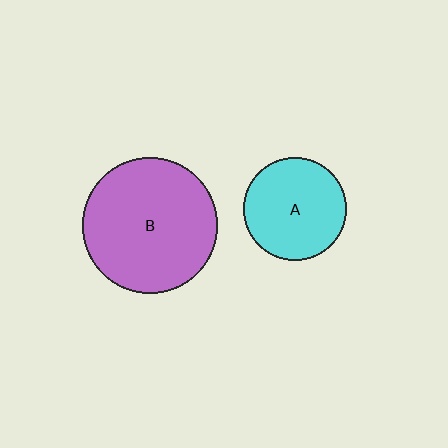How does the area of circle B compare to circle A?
Approximately 1.7 times.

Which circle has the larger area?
Circle B (purple).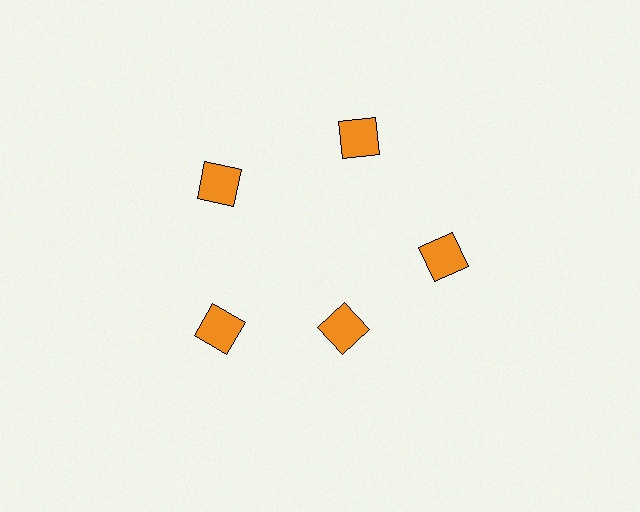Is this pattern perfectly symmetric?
No. The 5 orange squares are arranged in a ring, but one element near the 5 o'clock position is pulled inward toward the center, breaking the 5-fold rotational symmetry.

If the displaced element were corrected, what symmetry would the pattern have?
It would have 5-fold rotational symmetry — the pattern would map onto itself every 72 degrees.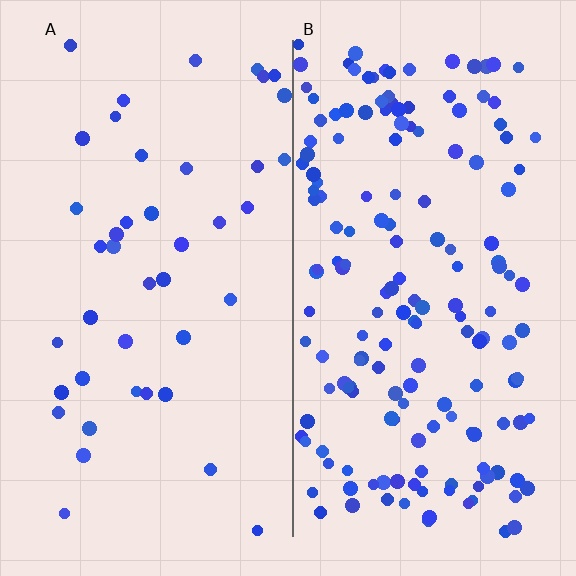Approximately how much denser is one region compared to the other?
Approximately 4.0× — region B over region A.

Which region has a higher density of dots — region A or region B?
B (the right).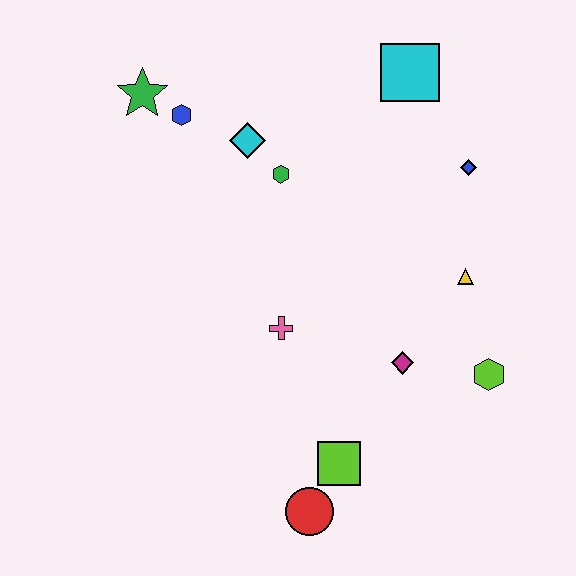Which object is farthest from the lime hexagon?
The green star is farthest from the lime hexagon.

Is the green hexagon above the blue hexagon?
No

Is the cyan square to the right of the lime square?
Yes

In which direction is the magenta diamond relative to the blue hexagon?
The magenta diamond is below the blue hexagon.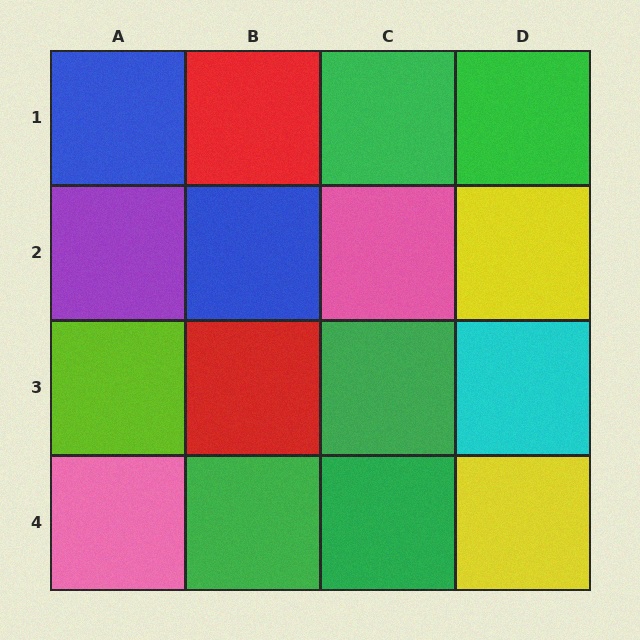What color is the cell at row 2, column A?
Purple.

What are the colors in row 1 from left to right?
Blue, red, green, green.